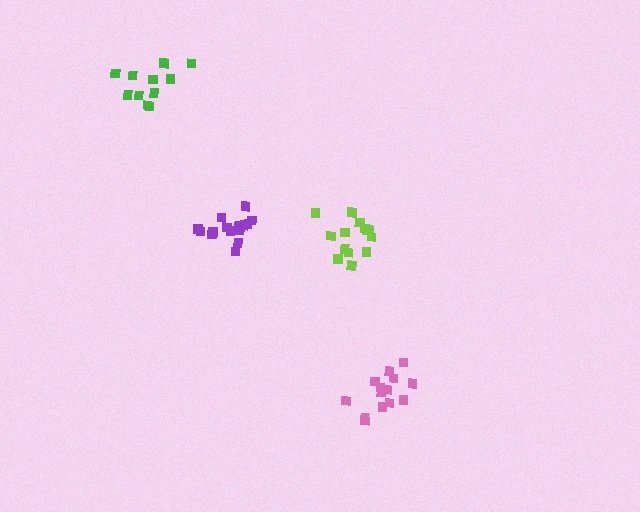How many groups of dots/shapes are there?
There are 4 groups.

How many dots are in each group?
Group 1: 14 dots, Group 2: 14 dots, Group 3: 11 dots, Group 4: 16 dots (55 total).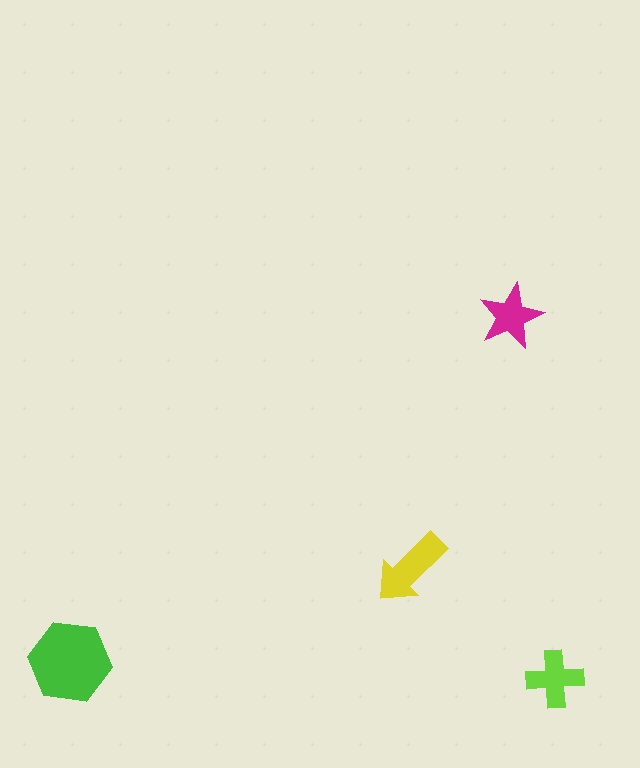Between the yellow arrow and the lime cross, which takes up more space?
The yellow arrow.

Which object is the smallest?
The magenta star.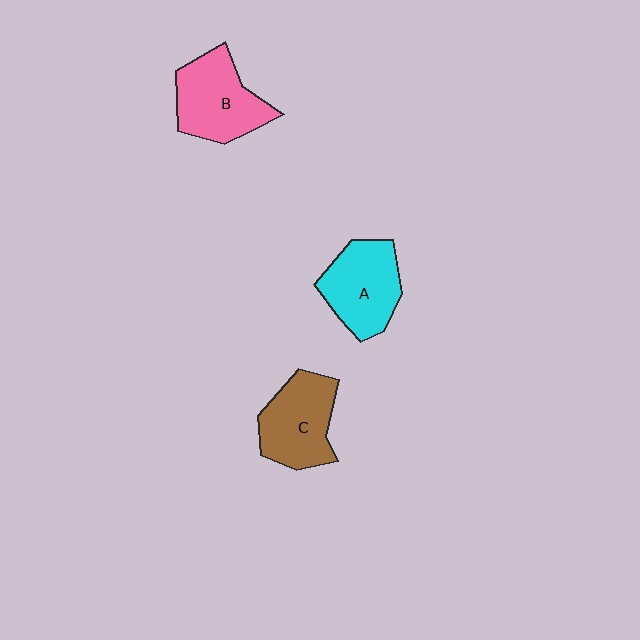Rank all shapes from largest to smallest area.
From largest to smallest: B (pink), A (cyan), C (brown).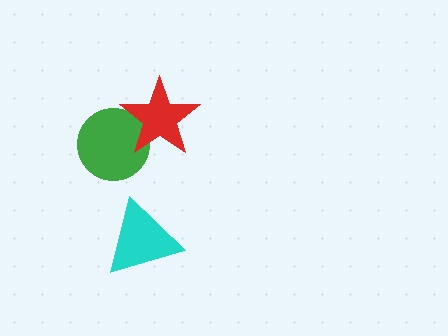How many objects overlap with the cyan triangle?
0 objects overlap with the cyan triangle.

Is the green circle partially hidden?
Yes, it is partially covered by another shape.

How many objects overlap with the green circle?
1 object overlaps with the green circle.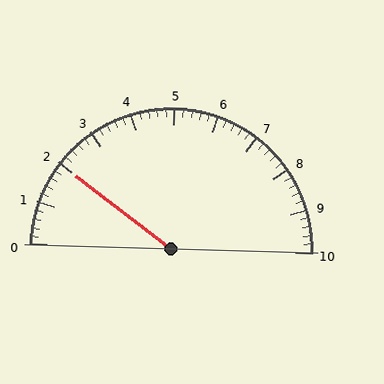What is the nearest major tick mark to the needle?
The nearest major tick mark is 2.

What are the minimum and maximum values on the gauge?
The gauge ranges from 0 to 10.